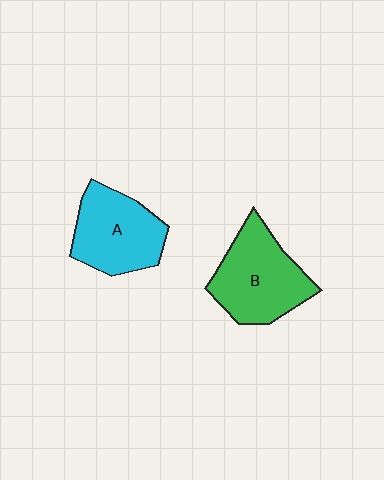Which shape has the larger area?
Shape B (green).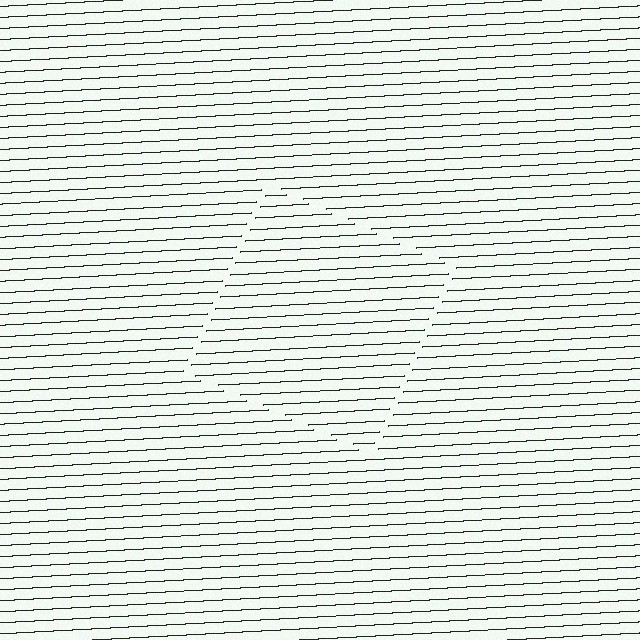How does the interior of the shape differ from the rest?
The interior of the shape contains the same grating, shifted by half a period — the contour is defined by the phase discontinuity where line-ends from the inner and outer gratings abut.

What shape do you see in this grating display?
An illusory square. The interior of the shape contains the same grating, shifted by half a period — the contour is defined by the phase discontinuity where line-ends from the inner and outer gratings abut.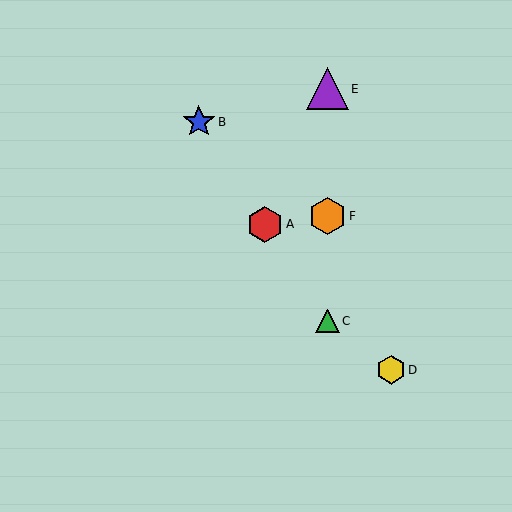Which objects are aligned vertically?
Objects C, E, F are aligned vertically.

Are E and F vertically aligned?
Yes, both are at x≈328.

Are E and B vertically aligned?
No, E is at x≈328 and B is at x≈199.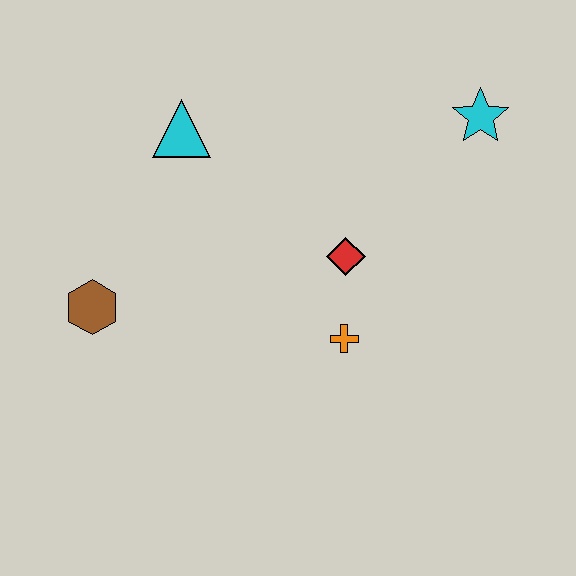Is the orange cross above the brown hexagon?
No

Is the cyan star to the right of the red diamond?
Yes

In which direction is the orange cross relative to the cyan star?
The orange cross is below the cyan star.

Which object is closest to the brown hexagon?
The cyan triangle is closest to the brown hexagon.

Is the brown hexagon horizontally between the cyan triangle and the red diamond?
No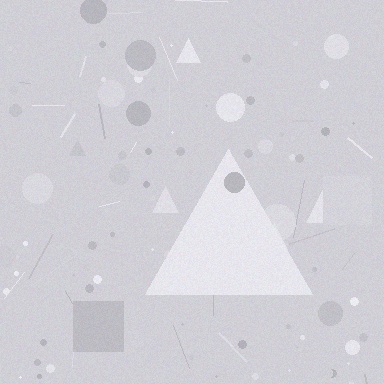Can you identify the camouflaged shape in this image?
The camouflaged shape is a triangle.